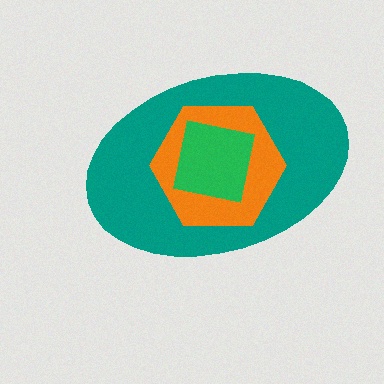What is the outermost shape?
The teal ellipse.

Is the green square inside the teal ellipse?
Yes.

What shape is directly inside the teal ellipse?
The orange hexagon.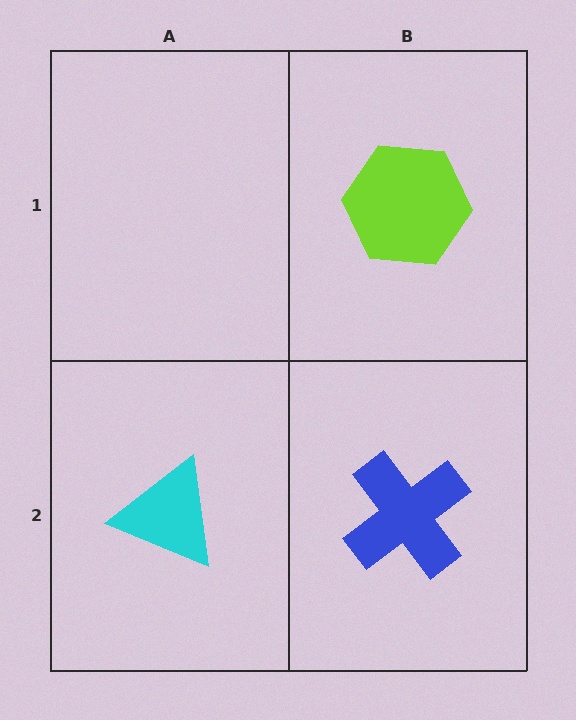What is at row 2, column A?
A cyan triangle.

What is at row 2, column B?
A blue cross.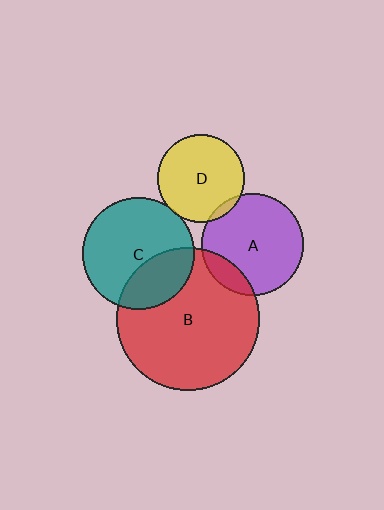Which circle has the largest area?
Circle B (red).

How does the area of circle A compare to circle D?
Approximately 1.4 times.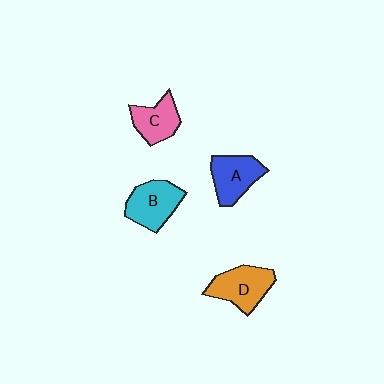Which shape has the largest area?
Shape D (orange).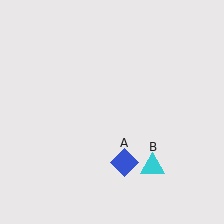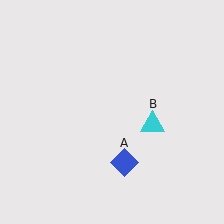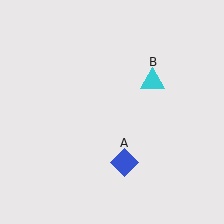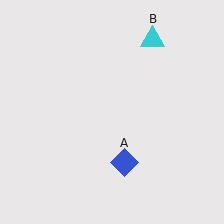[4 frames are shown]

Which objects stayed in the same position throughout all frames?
Blue diamond (object A) remained stationary.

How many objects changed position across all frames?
1 object changed position: cyan triangle (object B).